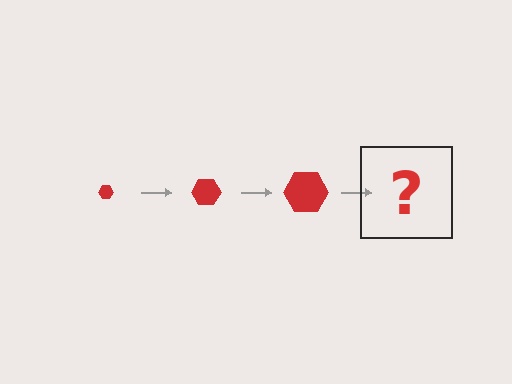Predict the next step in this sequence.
The next step is a red hexagon, larger than the previous one.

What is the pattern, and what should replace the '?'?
The pattern is that the hexagon gets progressively larger each step. The '?' should be a red hexagon, larger than the previous one.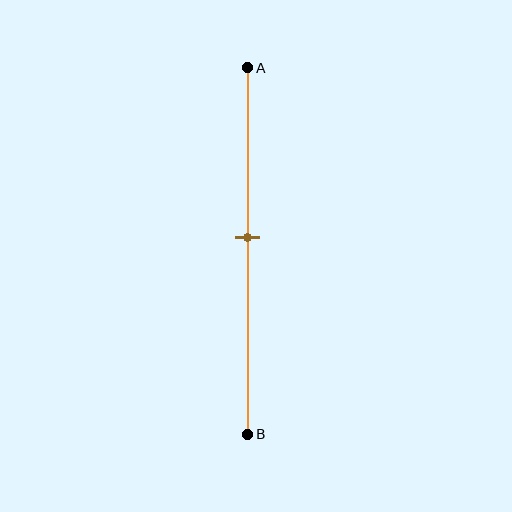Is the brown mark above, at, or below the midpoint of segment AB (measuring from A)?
The brown mark is above the midpoint of segment AB.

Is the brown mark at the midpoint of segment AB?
No, the mark is at about 45% from A, not at the 50% midpoint.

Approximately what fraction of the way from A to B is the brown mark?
The brown mark is approximately 45% of the way from A to B.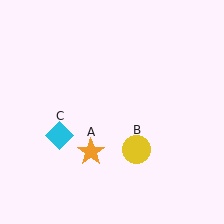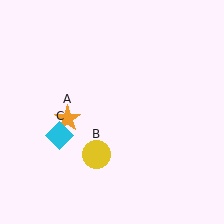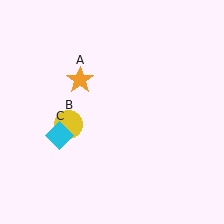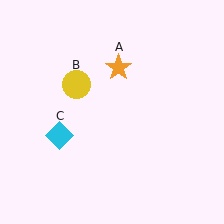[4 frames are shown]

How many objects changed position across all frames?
2 objects changed position: orange star (object A), yellow circle (object B).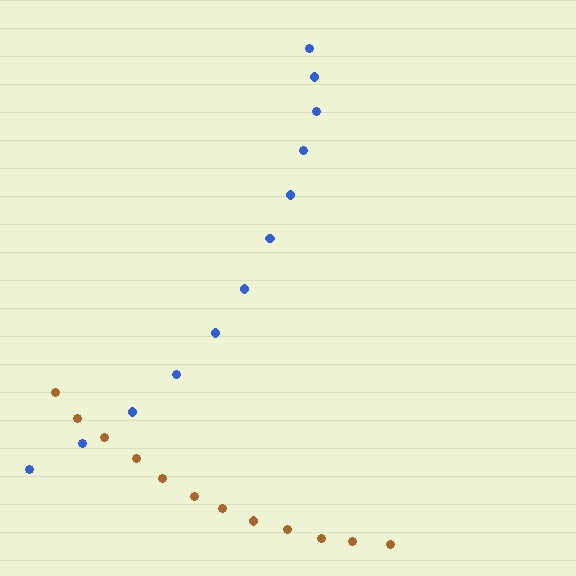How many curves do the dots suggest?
There are 2 distinct paths.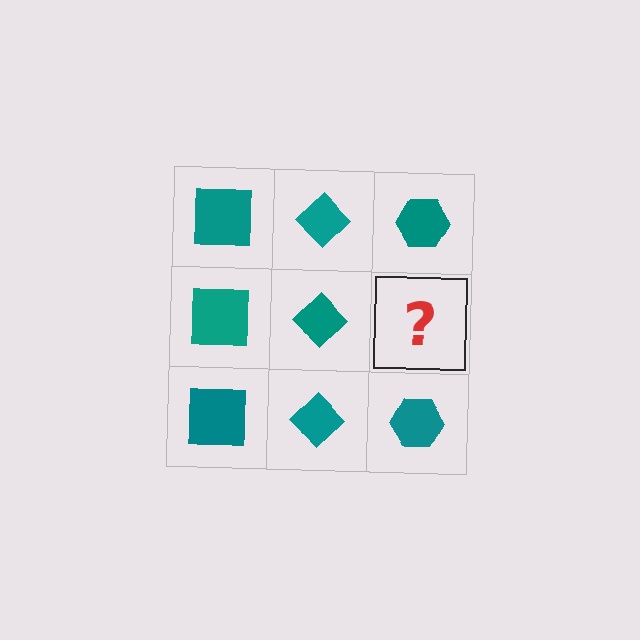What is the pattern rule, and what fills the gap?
The rule is that each column has a consistent shape. The gap should be filled with a teal hexagon.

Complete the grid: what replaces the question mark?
The question mark should be replaced with a teal hexagon.